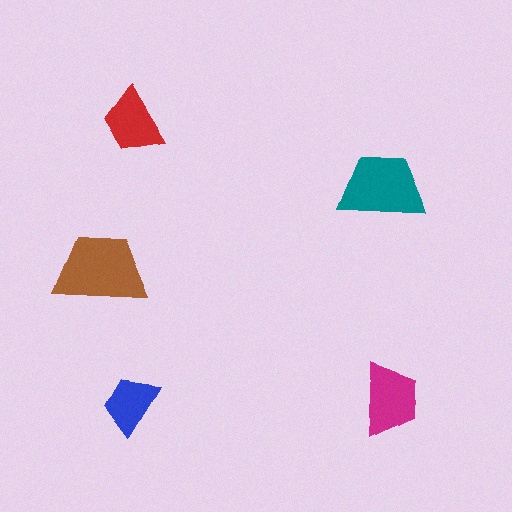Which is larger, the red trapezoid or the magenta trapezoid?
The magenta one.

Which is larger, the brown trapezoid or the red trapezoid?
The brown one.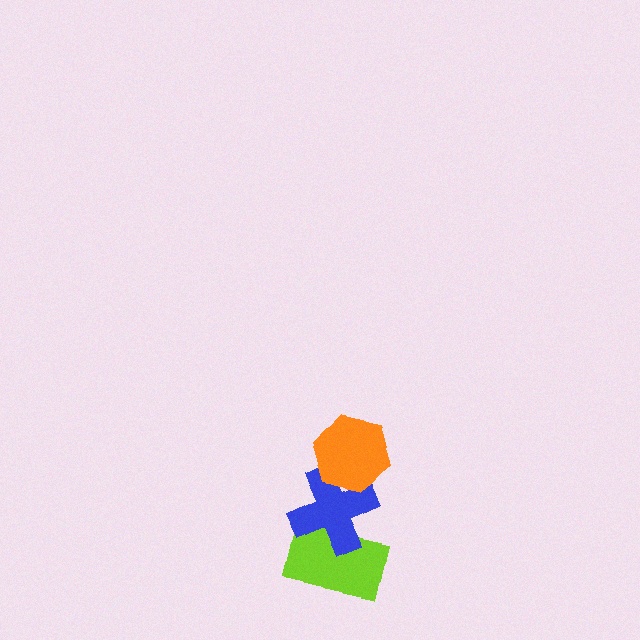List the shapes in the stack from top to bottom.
From top to bottom: the orange hexagon, the blue cross, the lime rectangle.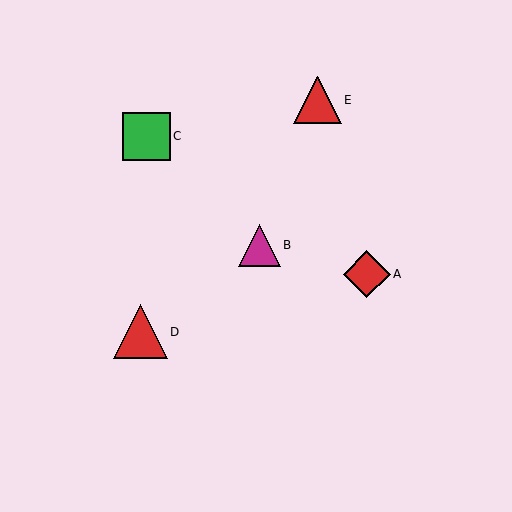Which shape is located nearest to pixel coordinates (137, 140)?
The green square (labeled C) at (146, 136) is nearest to that location.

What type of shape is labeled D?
Shape D is a red triangle.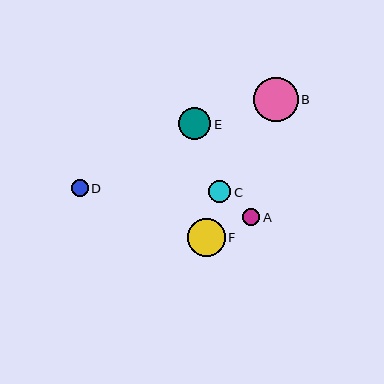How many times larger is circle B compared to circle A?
Circle B is approximately 2.6 times the size of circle A.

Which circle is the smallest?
Circle A is the smallest with a size of approximately 17 pixels.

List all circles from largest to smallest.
From largest to smallest: B, F, E, C, D, A.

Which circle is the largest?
Circle B is the largest with a size of approximately 45 pixels.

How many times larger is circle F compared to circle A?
Circle F is approximately 2.2 times the size of circle A.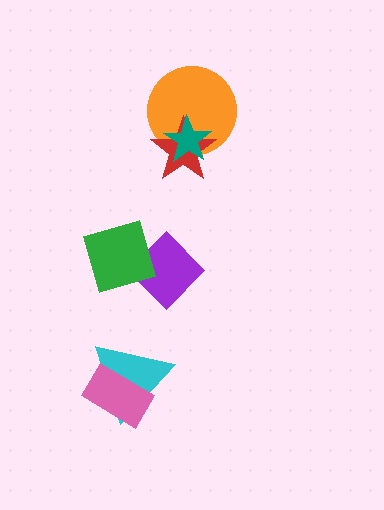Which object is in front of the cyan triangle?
The pink rectangle is in front of the cyan triangle.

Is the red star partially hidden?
Yes, it is partially covered by another shape.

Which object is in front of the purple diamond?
The green diamond is in front of the purple diamond.